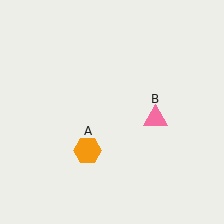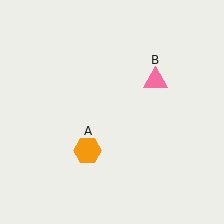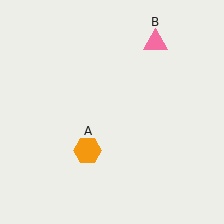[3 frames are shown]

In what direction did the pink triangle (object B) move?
The pink triangle (object B) moved up.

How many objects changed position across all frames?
1 object changed position: pink triangle (object B).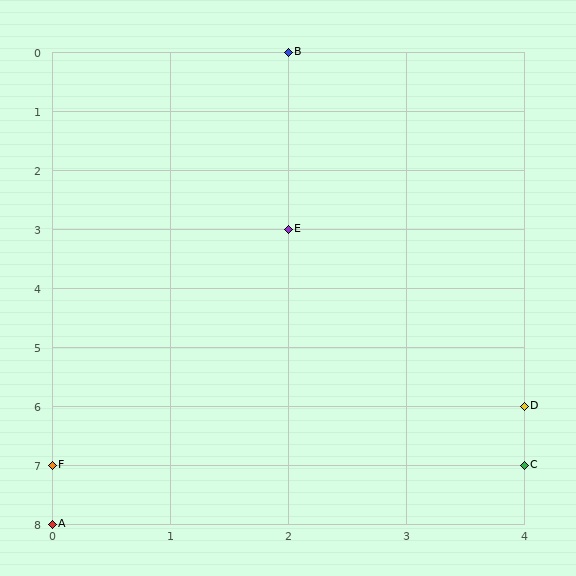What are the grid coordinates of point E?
Point E is at grid coordinates (2, 3).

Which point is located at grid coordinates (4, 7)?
Point C is at (4, 7).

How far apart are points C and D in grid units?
Points C and D are 1 row apart.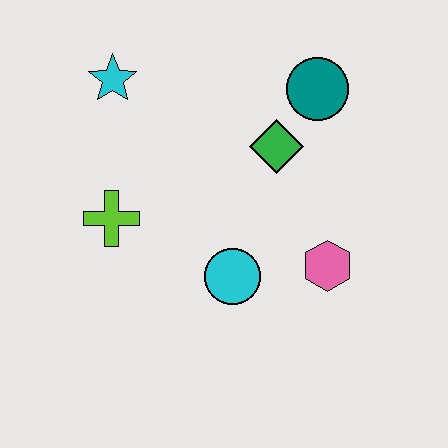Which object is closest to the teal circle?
The green diamond is closest to the teal circle.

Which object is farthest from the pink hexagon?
The cyan star is farthest from the pink hexagon.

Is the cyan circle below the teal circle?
Yes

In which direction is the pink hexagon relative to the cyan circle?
The pink hexagon is to the right of the cyan circle.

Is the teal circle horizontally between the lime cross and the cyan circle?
No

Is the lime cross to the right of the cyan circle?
No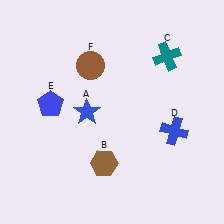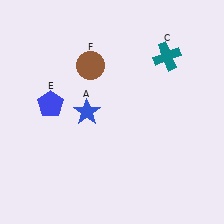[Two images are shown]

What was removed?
The blue cross (D), the brown hexagon (B) were removed in Image 2.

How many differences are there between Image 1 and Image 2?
There are 2 differences between the two images.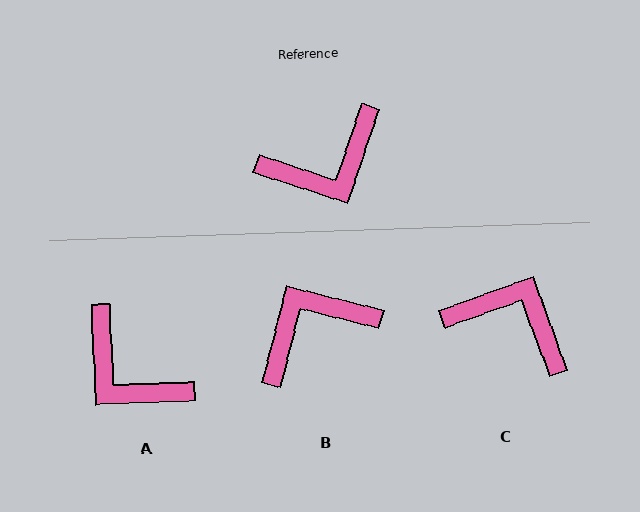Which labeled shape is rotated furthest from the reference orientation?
B, about 176 degrees away.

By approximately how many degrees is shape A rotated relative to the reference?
Approximately 69 degrees clockwise.